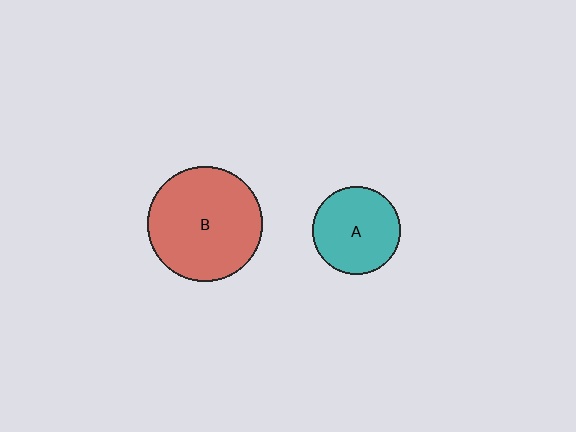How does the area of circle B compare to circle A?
Approximately 1.7 times.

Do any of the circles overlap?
No, none of the circles overlap.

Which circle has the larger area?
Circle B (red).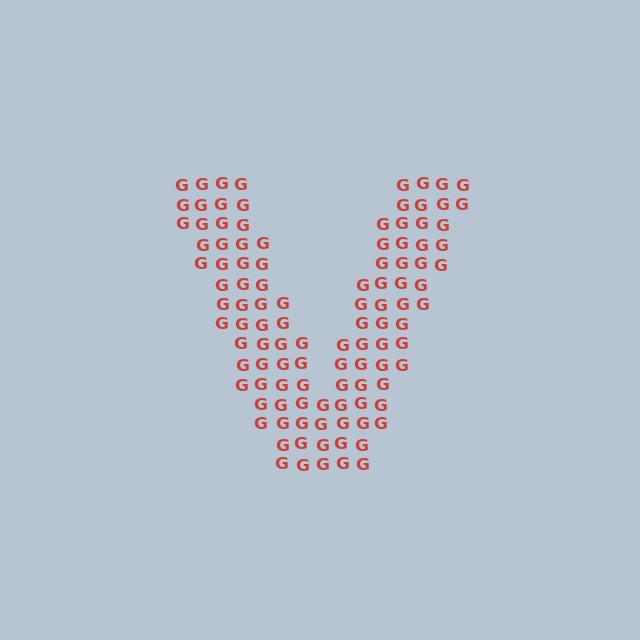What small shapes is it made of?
It is made of small letter G's.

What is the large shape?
The large shape is the letter V.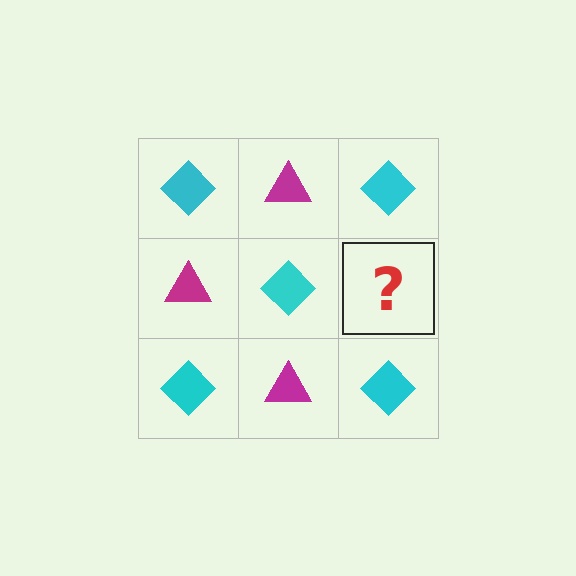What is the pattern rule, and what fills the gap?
The rule is that it alternates cyan diamond and magenta triangle in a checkerboard pattern. The gap should be filled with a magenta triangle.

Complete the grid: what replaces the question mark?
The question mark should be replaced with a magenta triangle.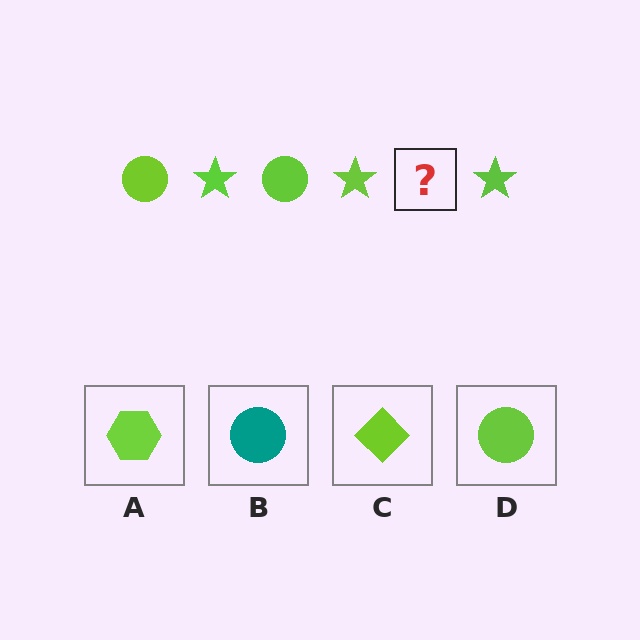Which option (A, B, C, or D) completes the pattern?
D.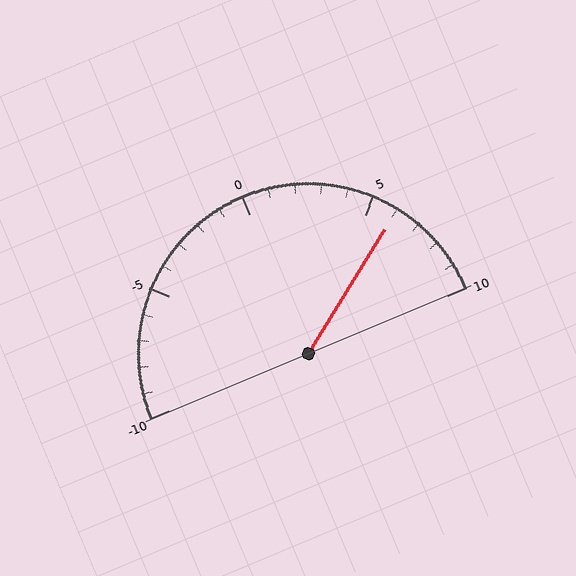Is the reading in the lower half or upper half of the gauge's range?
The reading is in the upper half of the range (-10 to 10).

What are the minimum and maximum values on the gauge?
The gauge ranges from -10 to 10.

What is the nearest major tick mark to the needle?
The nearest major tick mark is 5.